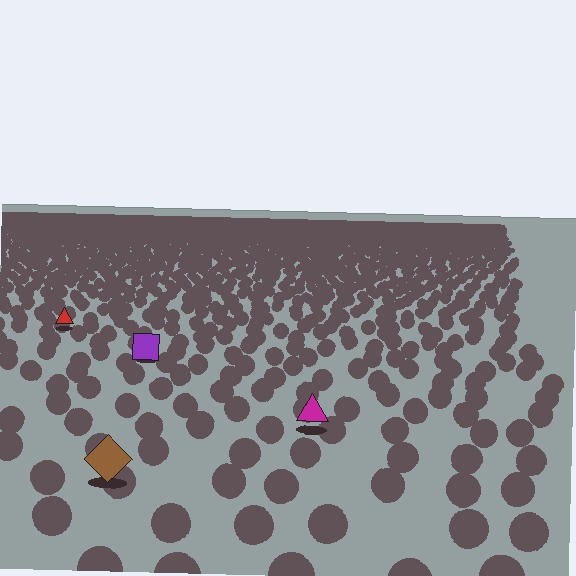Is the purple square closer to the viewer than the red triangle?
Yes. The purple square is closer — you can tell from the texture gradient: the ground texture is coarser near it.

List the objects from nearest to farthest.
From nearest to farthest: the brown diamond, the magenta triangle, the purple square, the red triangle.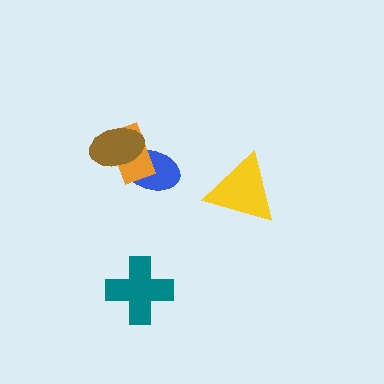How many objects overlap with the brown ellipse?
2 objects overlap with the brown ellipse.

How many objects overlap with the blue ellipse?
2 objects overlap with the blue ellipse.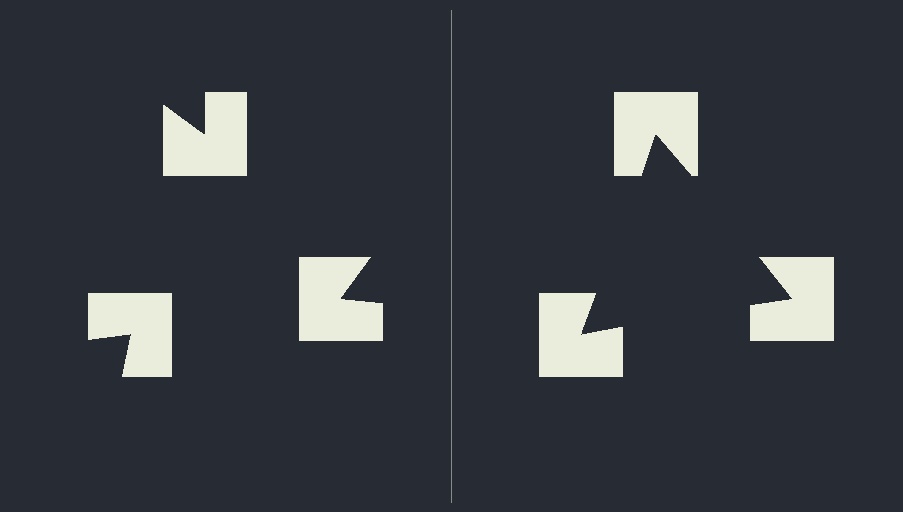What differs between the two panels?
The notched squares are positioned identically on both sides; only the wedge orientations differ. On the right they align to a triangle; on the left they are misaligned.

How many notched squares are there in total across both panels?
6 — 3 on each side.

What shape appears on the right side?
An illusory triangle.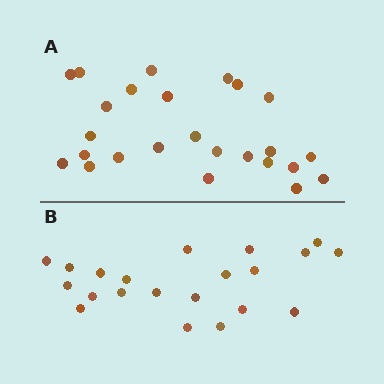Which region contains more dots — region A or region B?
Region A (the top region) has more dots.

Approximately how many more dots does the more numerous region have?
Region A has about 4 more dots than region B.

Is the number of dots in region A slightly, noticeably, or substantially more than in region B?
Region A has only slightly more — the two regions are fairly close. The ratio is roughly 1.2 to 1.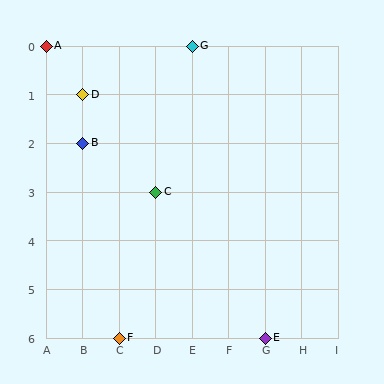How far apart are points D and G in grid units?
Points D and G are 3 columns and 1 row apart (about 3.2 grid units diagonally).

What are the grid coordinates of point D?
Point D is at grid coordinates (B, 1).